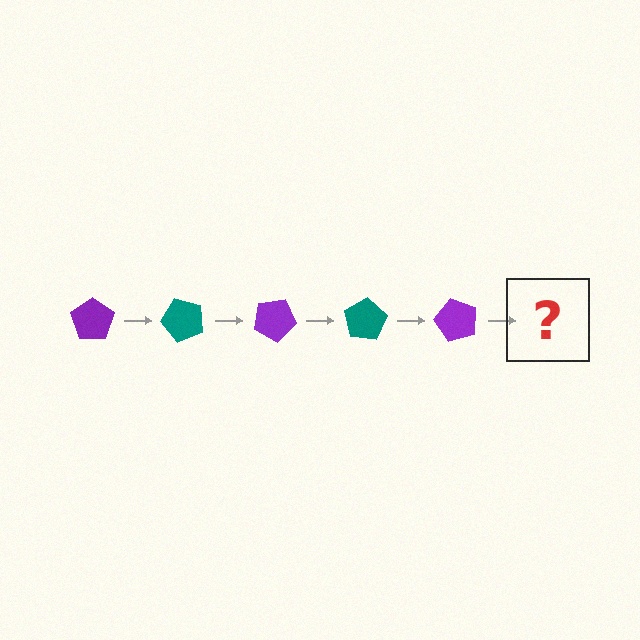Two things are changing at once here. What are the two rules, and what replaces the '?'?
The two rules are that it rotates 50 degrees each step and the color cycles through purple and teal. The '?' should be a teal pentagon, rotated 250 degrees from the start.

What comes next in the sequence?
The next element should be a teal pentagon, rotated 250 degrees from the start.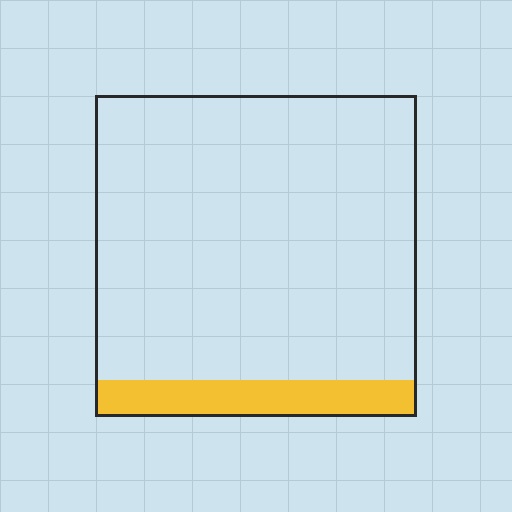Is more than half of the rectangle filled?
No.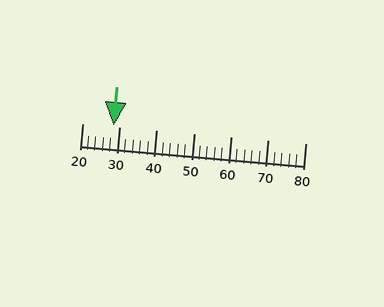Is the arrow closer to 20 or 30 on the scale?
The arrow is closer to 30.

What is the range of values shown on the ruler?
The ruler shows values from 20 to 80.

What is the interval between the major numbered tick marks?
The major tick marks are spaced 10 units apart.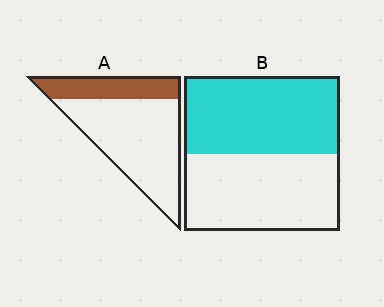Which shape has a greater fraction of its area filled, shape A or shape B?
Shape B.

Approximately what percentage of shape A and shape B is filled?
A is approximately 25% and B is approximately 50%.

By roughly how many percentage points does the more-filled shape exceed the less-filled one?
By roughly 25 percentage points (B over A).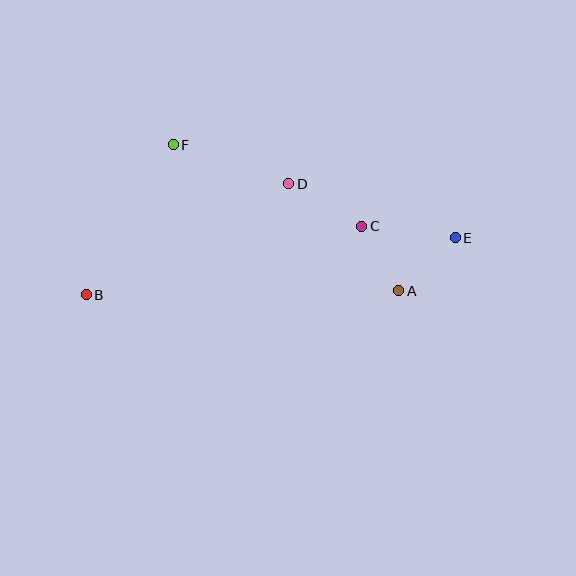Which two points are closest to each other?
Points A and C are closest to each other.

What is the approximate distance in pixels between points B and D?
The distance between B and D is approximately 231 pixels.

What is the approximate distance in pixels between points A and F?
The distance between A and F is approximately 269 pixels.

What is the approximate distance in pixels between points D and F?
The distance between D and F is approximately 122 pixels.